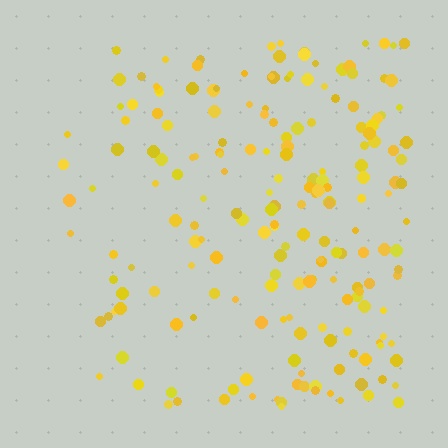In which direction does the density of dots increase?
From left to right, with the right side densest.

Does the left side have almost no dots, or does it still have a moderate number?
Still a moderate number, just noticeably fewer than the right.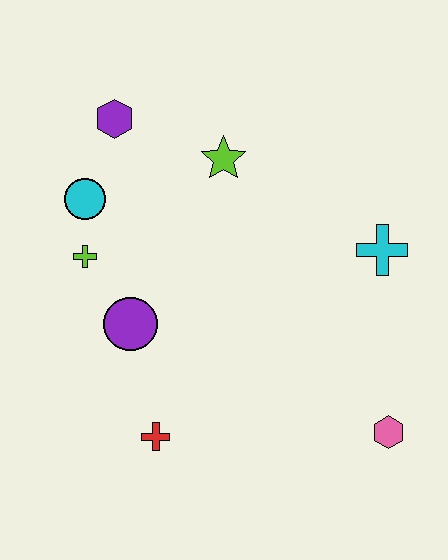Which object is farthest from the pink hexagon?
The purple hexagon is farthest from the pink hexagon.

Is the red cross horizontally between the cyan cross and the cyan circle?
Yes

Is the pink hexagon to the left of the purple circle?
No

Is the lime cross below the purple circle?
No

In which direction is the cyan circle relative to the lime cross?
The cyan circle is above the lime cross.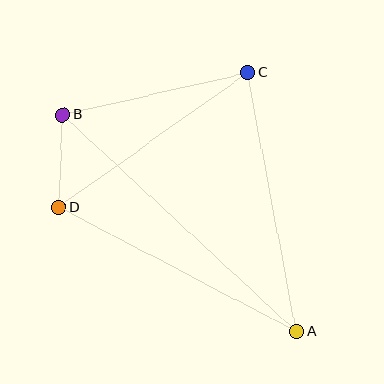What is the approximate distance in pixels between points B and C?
The distance between B and C is approximately 189 pixels.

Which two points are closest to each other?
Points B and D are closest to each other.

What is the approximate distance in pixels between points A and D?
The distance between A and D is approximately 268 pixels.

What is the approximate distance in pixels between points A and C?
The distance between A and C is approximately 263 pixels.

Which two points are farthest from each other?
Points A and B are farthest from each other.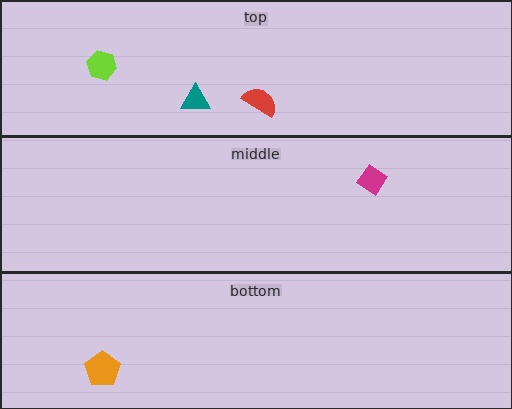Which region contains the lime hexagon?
The top region.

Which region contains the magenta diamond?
The middle region.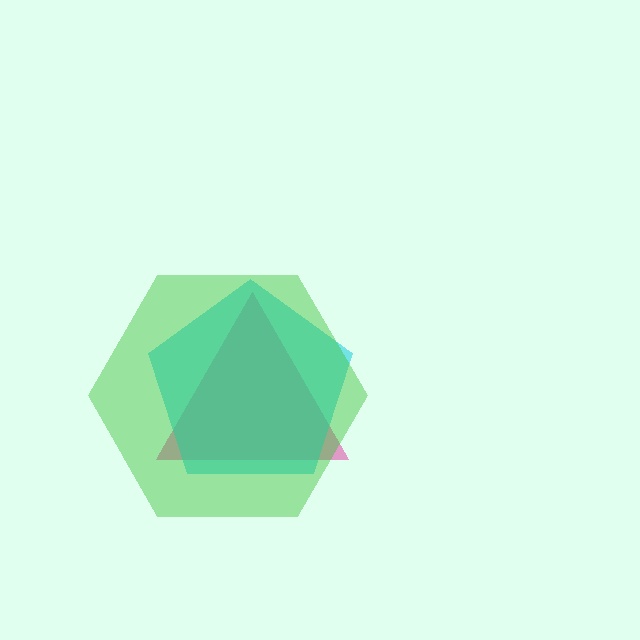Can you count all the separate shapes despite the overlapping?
Yes, there are 3 separate shapes.